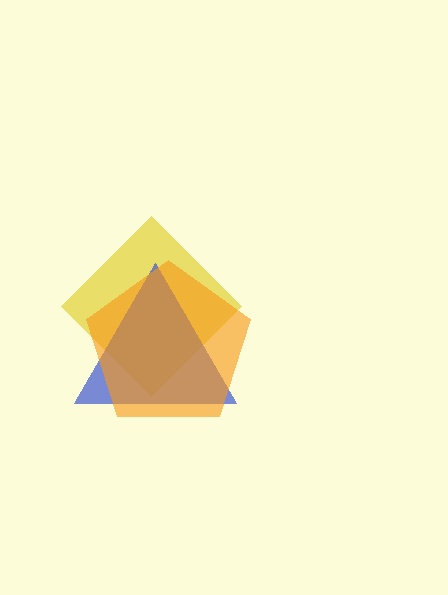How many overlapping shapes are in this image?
There are 3 overlapping shapes in the image.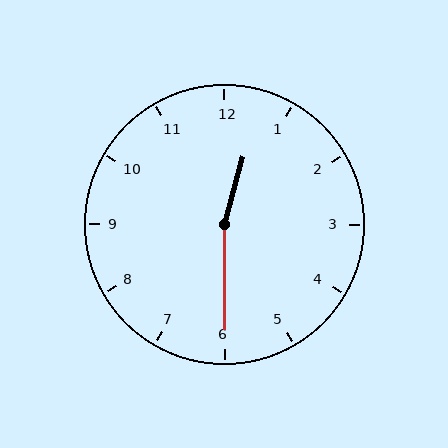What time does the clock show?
12:30.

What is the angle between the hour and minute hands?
Approximately 165 degrees.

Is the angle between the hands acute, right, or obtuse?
It is obtuse.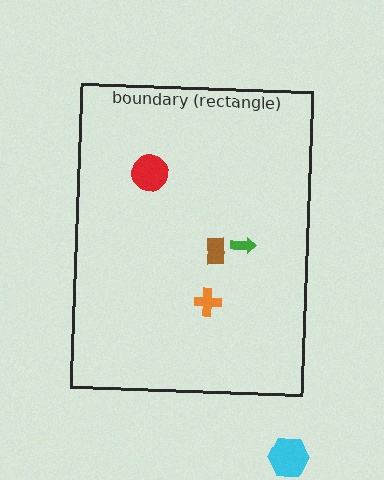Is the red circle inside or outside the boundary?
Inside.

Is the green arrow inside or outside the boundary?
Inside.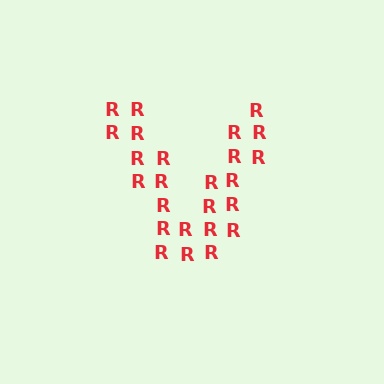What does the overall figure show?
The overall figure shows the letter V.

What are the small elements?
The small elements are letter R's.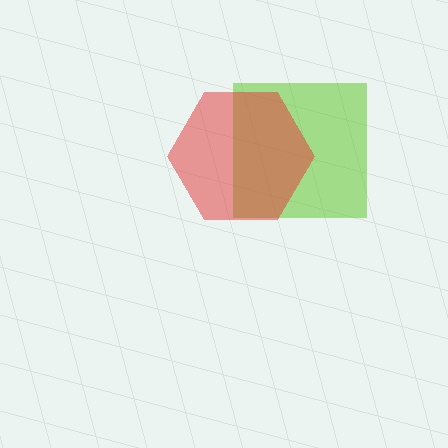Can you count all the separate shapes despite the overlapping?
Yes, there are 2 separate shapes.